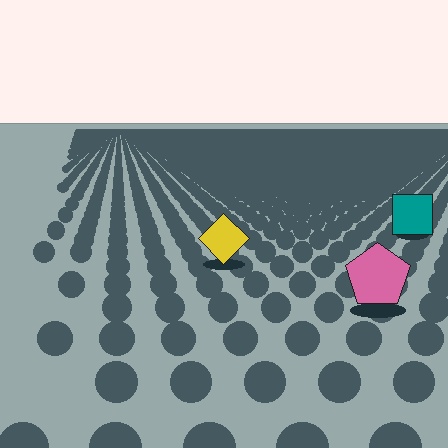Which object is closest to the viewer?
The pink pentagon is closest. The texture marks near it are larger and more spread out.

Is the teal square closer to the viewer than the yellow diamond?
No. The yellow diamond is closer — you can tell from the texture gradient: the ground texture is coarser near it.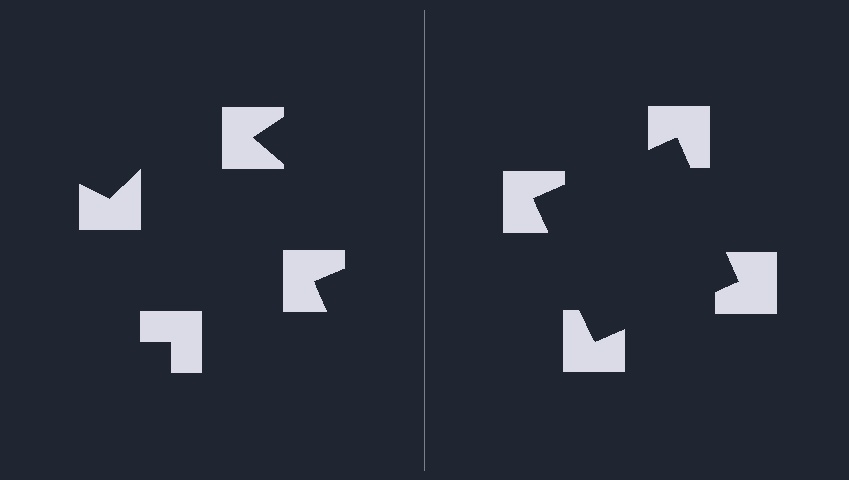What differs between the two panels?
The notched squares are positioned identically on both sides; only the wedge orientations differ. On the right they align to a square; on the left they are misaligned.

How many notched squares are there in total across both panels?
8 — 4 on each side.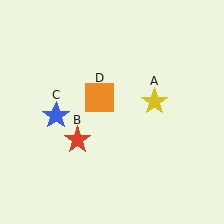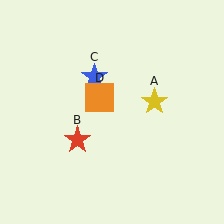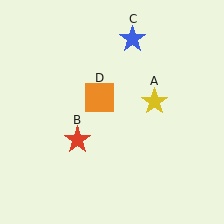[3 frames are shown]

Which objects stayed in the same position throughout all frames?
Yellow star (object A) and red star (object B) and orange square (object D) remained stationary.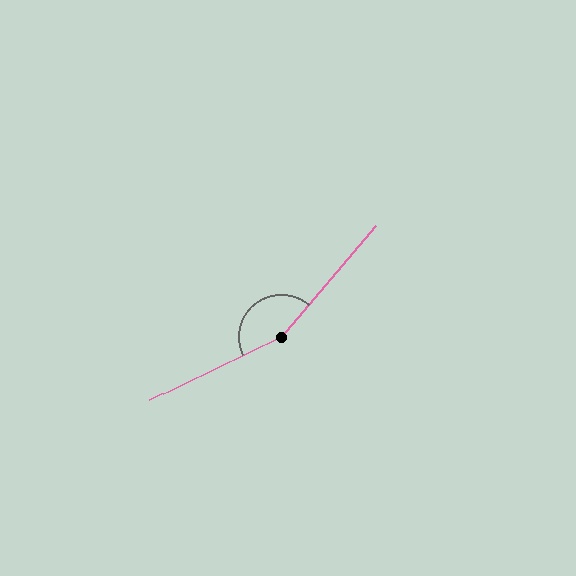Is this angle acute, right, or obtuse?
It is obtuse.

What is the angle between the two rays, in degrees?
Approximately 156 degrees.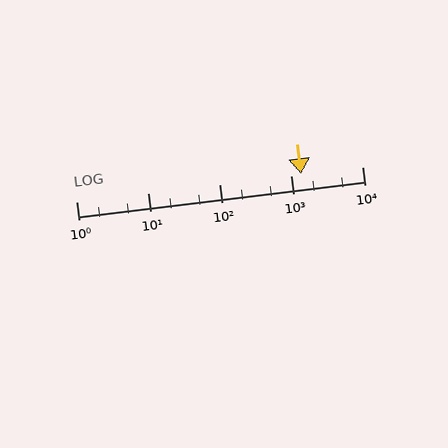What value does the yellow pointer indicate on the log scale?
The pointer indicates approximately 1400.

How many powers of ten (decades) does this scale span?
The scale spans 4 decades, from 1 to 10000.